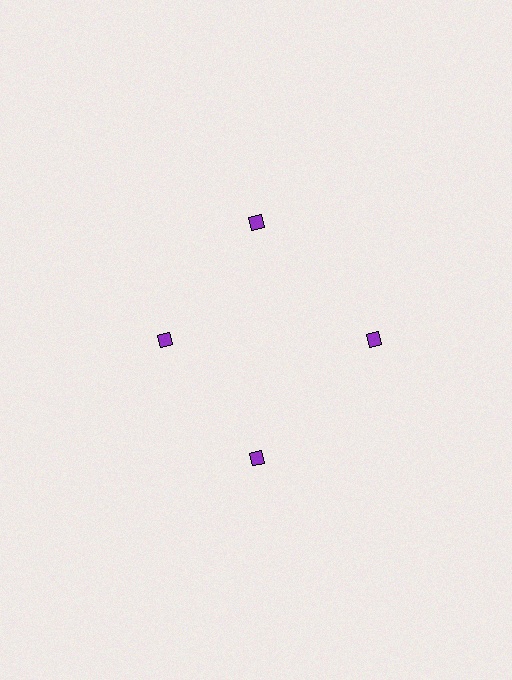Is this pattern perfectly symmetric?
No. The 4 purple diamonds are arranged in a ring, but one element near the 9 o'clock position is pulled inward toward the center, breaking the 4-fold rotational symmetry.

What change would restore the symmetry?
The symmetry would be restored by moving it outward, back onto the ring so that all 4 diamonds sit at equal angles and equal distance from the center.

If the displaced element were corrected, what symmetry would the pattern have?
It would have 4-fold rotational symmetry — the pattern would map onto itself every 90 degrees.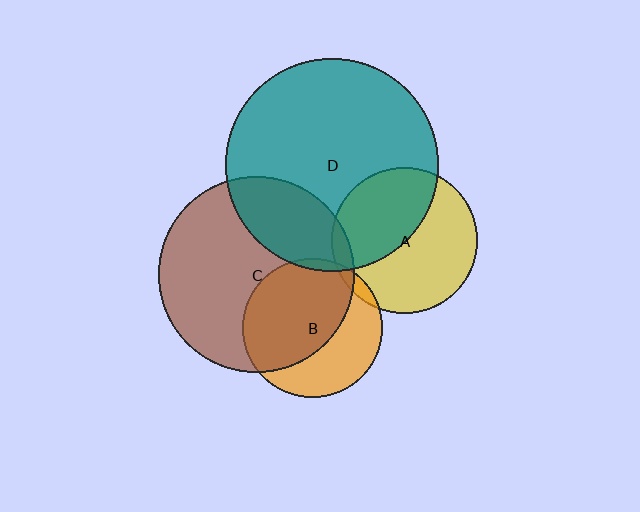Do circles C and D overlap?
Yes.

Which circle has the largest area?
Circle D (teal).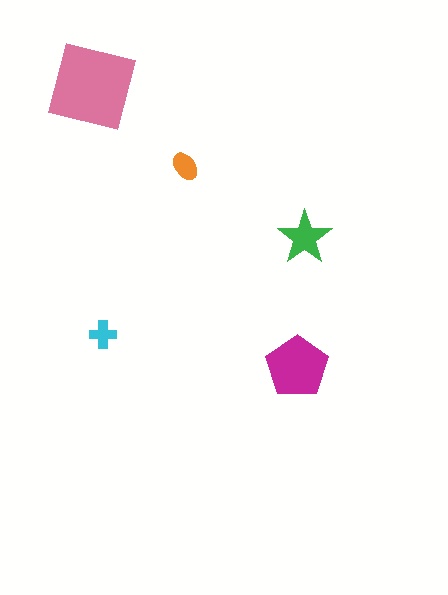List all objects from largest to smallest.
The pink square, the magenta pentagon, the green star, the orange ellipse, the cyan cross.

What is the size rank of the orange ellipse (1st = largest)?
4th.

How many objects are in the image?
There are 5 objects in the image.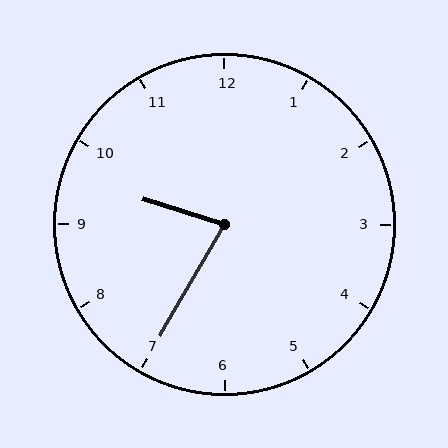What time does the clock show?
9:35.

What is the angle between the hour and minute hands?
Approximately 78 degrees.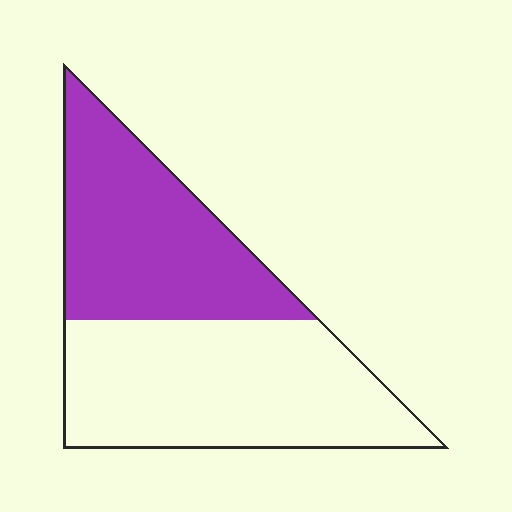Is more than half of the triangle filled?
No.